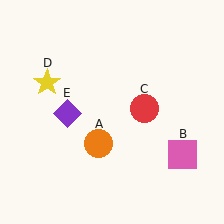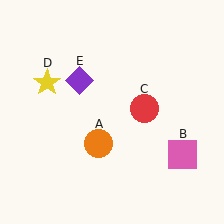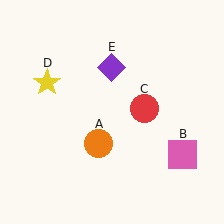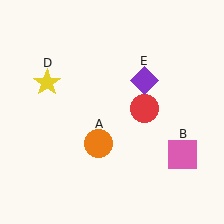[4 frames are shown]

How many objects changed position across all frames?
1 object changed position: purple diamond (object E).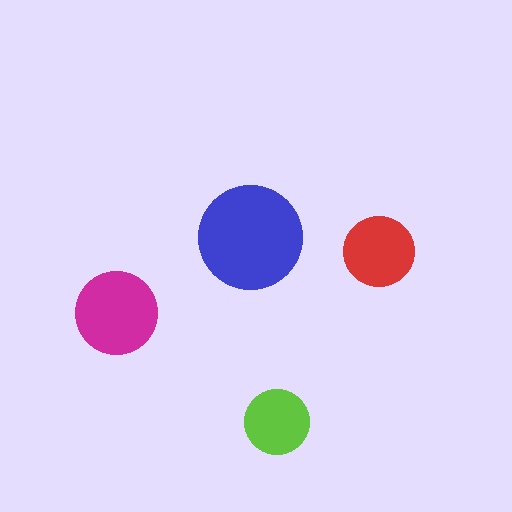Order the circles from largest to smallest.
the blue one, the magenta one, the red one, the lime one.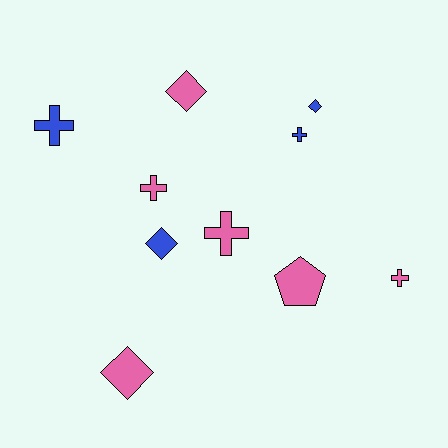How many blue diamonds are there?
There are 2 blue diamonds.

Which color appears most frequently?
Pink, with 6 objects.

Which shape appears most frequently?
Cross, with 5 objects.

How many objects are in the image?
There are 10 objects.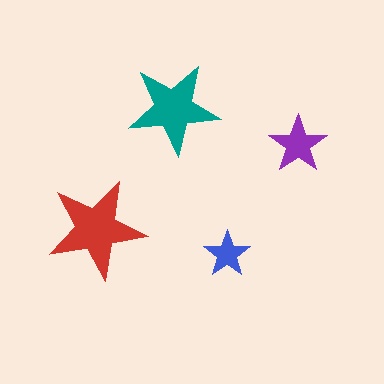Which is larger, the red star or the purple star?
The red one.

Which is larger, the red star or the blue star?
The red one.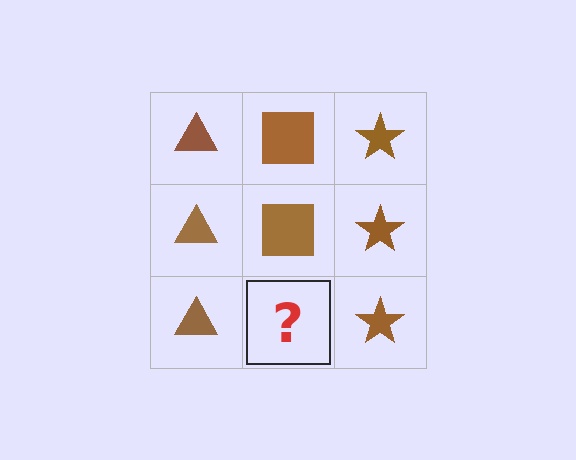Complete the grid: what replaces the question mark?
The question mark should be replaced with a brown square.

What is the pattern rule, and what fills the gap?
The rule is that each column has a consistent shape. The gap should be filled with a brown square.